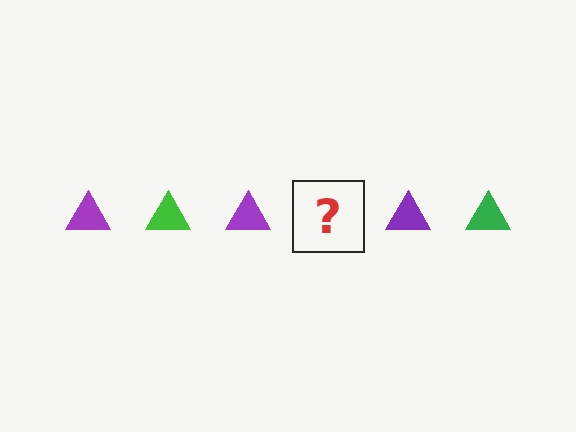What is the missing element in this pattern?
The missing element is a green triangle.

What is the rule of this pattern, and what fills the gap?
The rule is that the pattern cycles through purple, green triangles. The gap should be filled with a green triangle.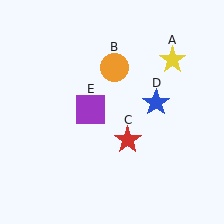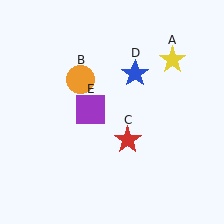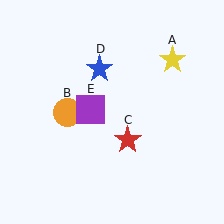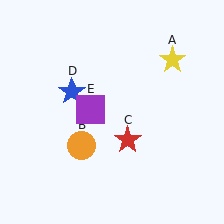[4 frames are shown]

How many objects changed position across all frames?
2 objects changed position: orange circle (object B), blue star (object D).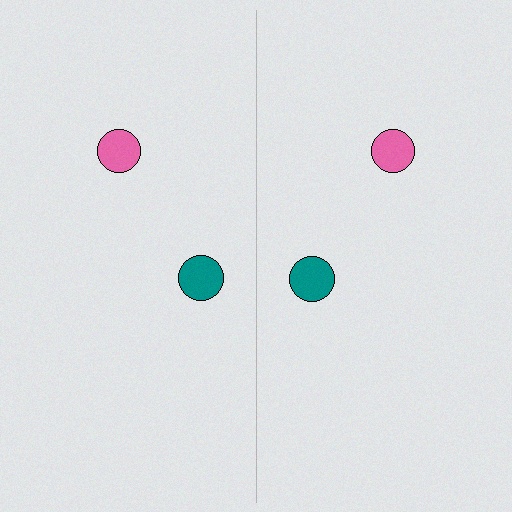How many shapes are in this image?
There are 4 shapes in this image.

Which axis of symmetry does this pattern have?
The pattern has a vertical axis of symmetry running through the center of the image.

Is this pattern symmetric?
Yes, this pattern has bilateral (reflection) symmetry.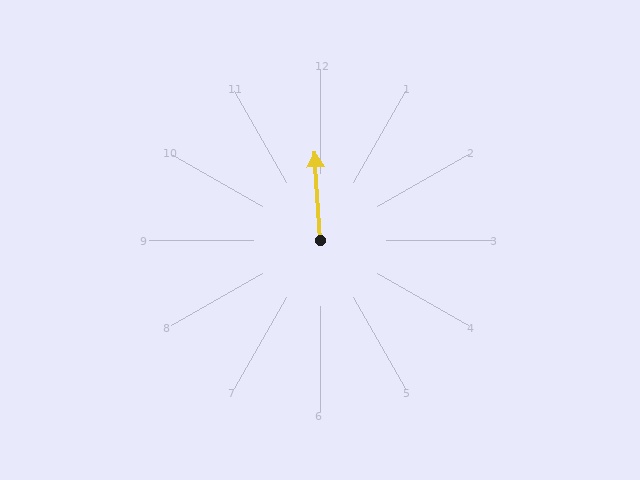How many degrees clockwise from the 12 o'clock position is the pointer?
Approximately 356 degrees.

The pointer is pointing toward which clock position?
Roughly 12 o'clock.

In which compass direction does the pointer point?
North.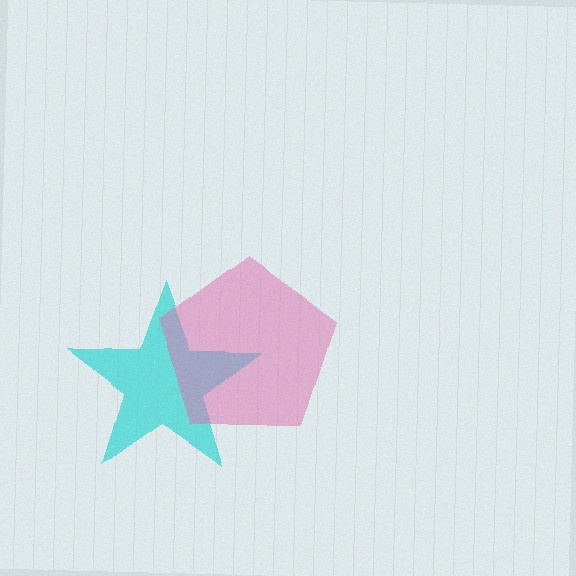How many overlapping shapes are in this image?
There are 2 overlapping shapes in the image.